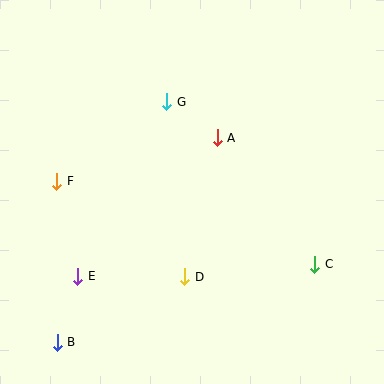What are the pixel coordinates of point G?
Point G is at (167, 102).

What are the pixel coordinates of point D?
Point D is at (185, 277).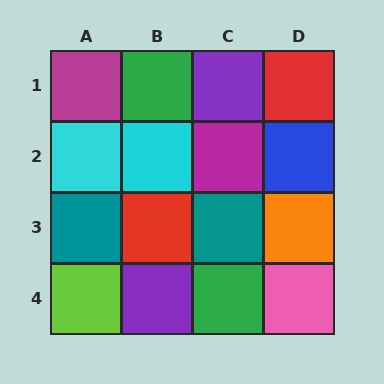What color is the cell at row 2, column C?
Magenta.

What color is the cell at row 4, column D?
Pink.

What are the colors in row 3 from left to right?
Teal, red, teal, orange.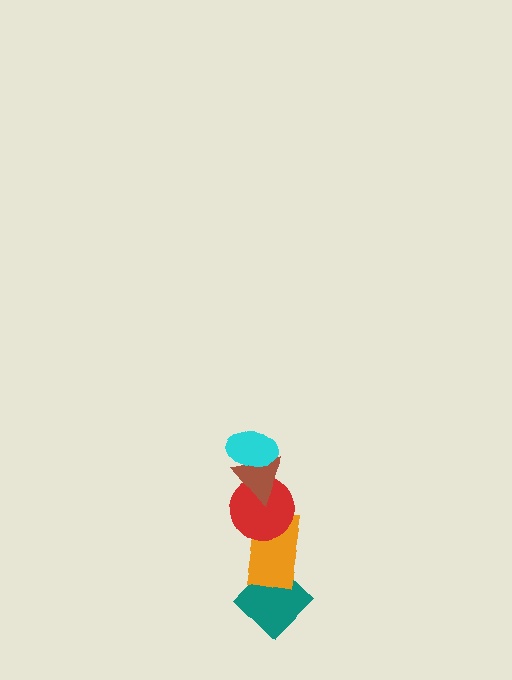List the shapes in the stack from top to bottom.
From top to bottom: the cyan ellipse, the brown triangle, the red circle, the orange rectangle, the teal diamond.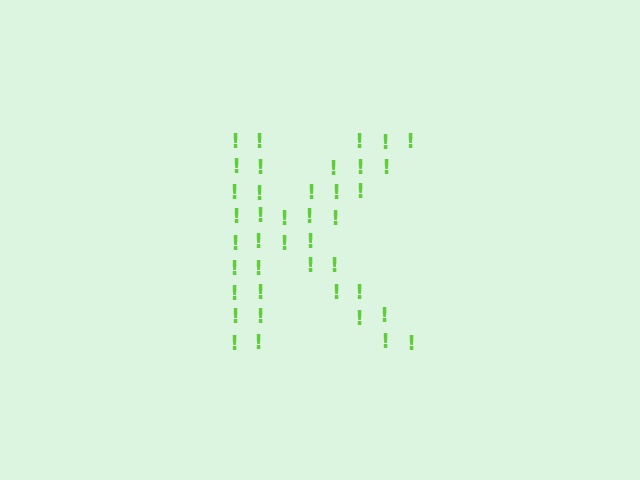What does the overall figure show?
The overall figure shows the letter K.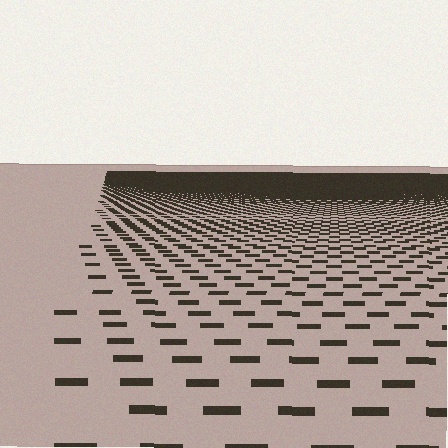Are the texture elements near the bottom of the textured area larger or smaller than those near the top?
Larger. Near the bottom, elements are closer to the viewer and appear at a bigger on-screen size.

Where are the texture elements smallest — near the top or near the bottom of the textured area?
Near the top.